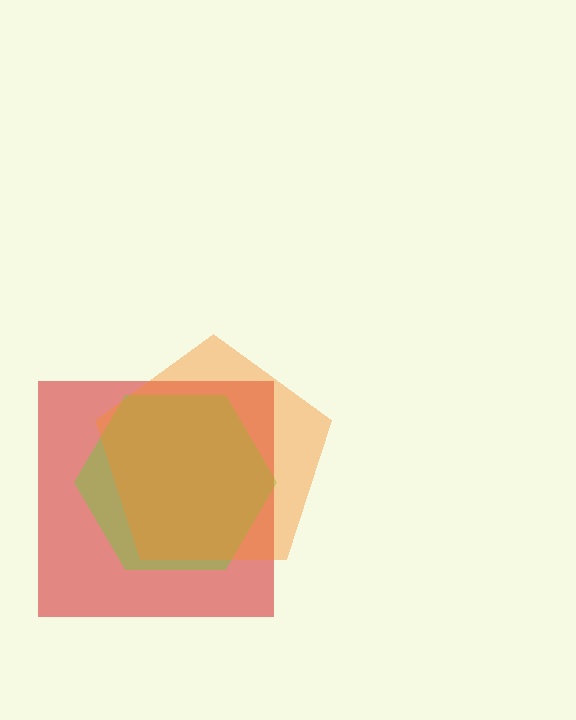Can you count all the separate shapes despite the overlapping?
Yes, there are 3 separate shapes.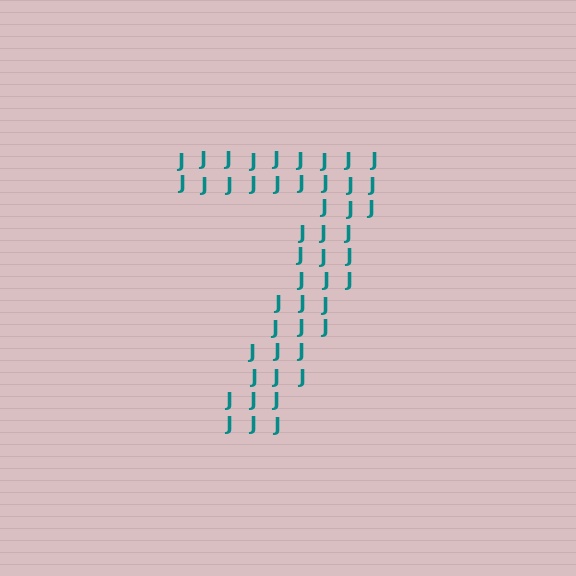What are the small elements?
The small elements are letter J's.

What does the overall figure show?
The overall figure shows the digit 7.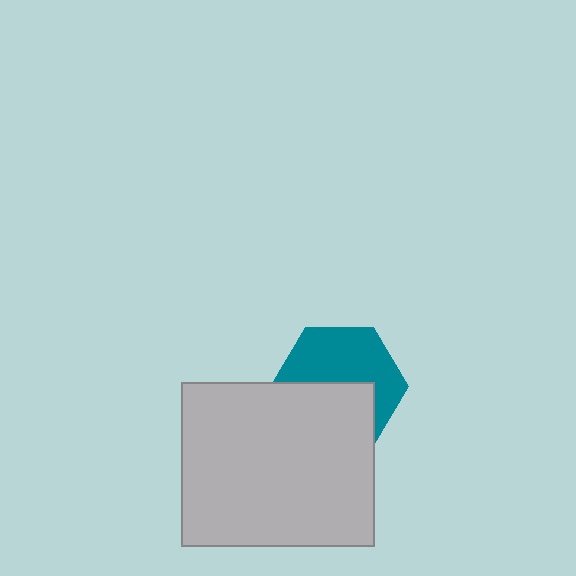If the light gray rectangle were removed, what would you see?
You would see the complete teal hexagon.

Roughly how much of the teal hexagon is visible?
About half of it is visible (roughly 53%).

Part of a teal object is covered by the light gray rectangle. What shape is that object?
It is a hexagon.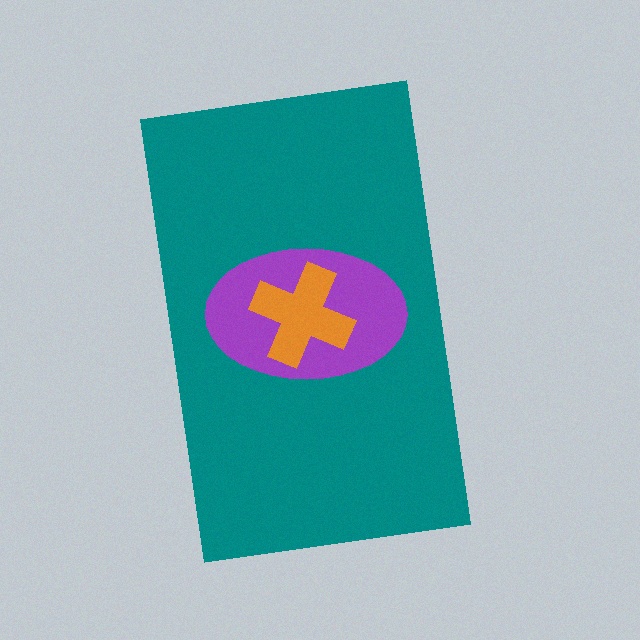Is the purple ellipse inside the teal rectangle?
Yes.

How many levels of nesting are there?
3.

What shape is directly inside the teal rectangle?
The purple ellipse.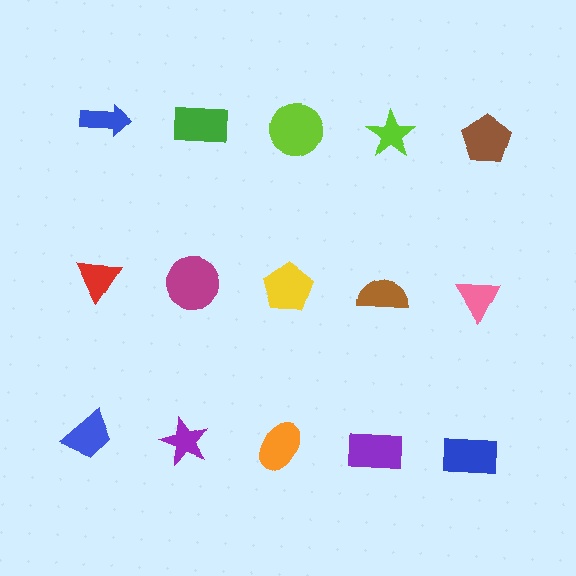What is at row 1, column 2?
A green rectangle.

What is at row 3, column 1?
A blue trapezoid.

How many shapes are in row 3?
5 shapes.